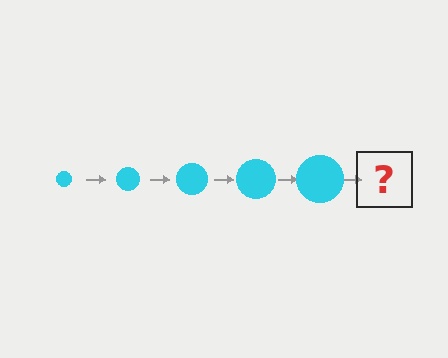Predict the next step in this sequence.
The next step is a cyan circle, larger than the previous one.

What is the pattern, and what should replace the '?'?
The pattern is that the circle gets progressively larger each step. The '?' should be a cyan circle, larger than the previous one.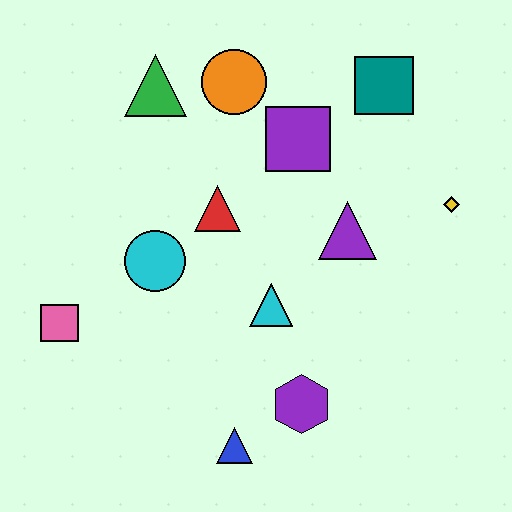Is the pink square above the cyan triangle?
No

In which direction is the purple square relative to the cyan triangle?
The purple square is above the cyan triangle.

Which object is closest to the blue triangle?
The purple hexagon is closest to the blue triangle.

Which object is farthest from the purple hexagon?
The green triangle is farthest from the purple hexagon.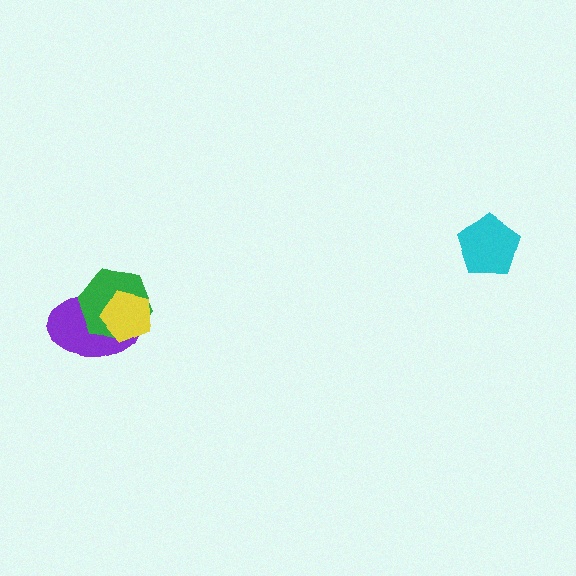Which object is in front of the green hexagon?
The yellow pentagon is in front of the green hexagon.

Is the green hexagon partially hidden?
Yes, it is partially covered by another shape.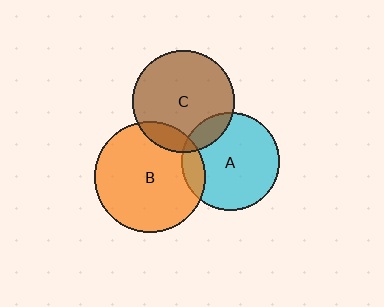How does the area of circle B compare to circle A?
Approximately 1.3 times.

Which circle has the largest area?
Circle B (orange).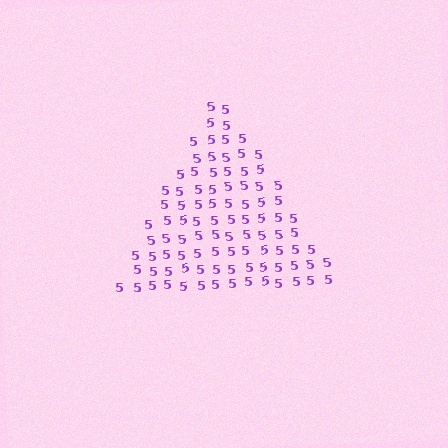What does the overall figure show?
The overall figure shows a triangle.